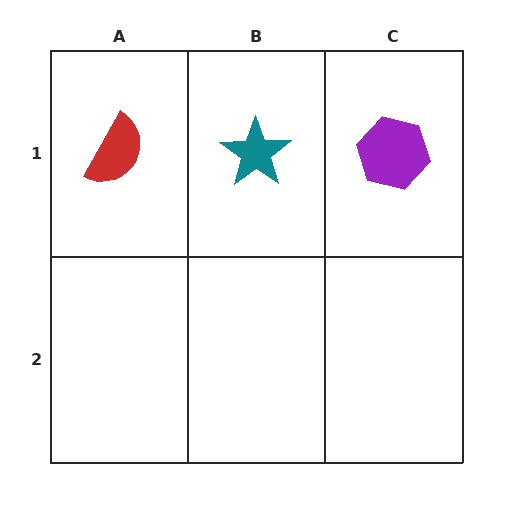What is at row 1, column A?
A red semicircle.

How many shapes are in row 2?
0 shapes.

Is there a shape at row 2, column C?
No, that cell is empty.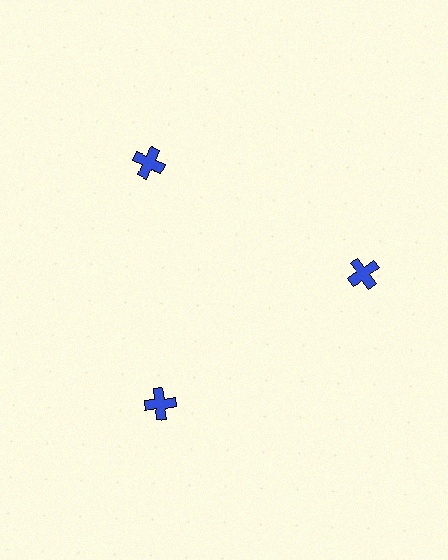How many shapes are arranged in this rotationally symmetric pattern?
There are 3 shapes, arranged in 3 groups of 1.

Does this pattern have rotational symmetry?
Yes, this pattern has 3-fold rotational symmetry. It looks the same after rotating 120 degrees around the center.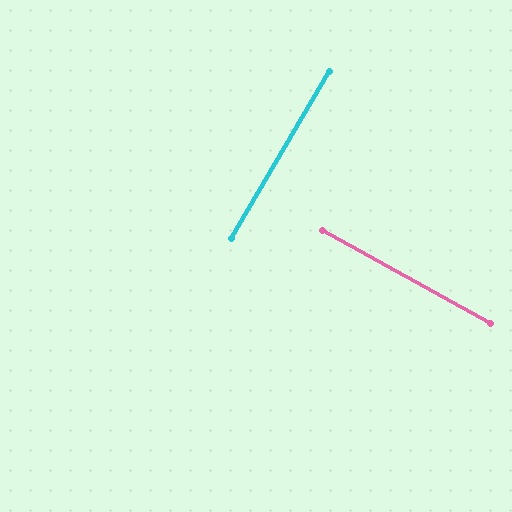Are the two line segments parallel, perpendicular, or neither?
Perpendicular — they meet at approximately 89°.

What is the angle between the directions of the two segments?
Approximately 89 degrees.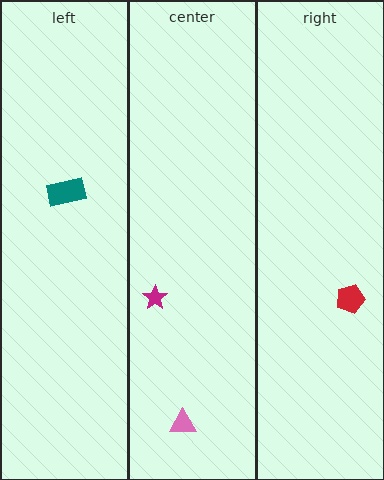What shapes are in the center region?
The pink triangle, the magenta star.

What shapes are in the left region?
The teal rectangle.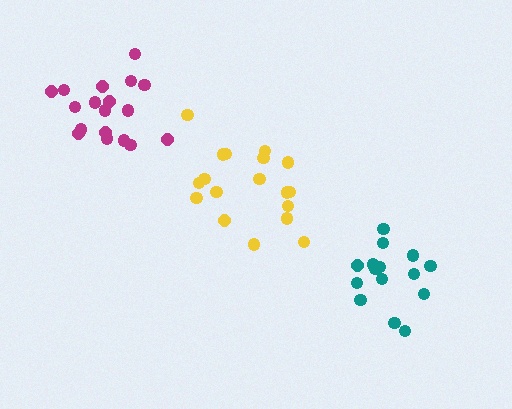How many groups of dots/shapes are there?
There are 3 groups.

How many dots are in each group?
Group 1: 18 dots, Group 2: 15 dots, Group 3: 18 dots (51 total).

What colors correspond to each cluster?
The clusters are colored: yellow, teal, magenta.